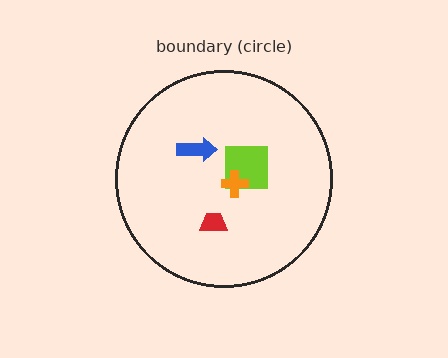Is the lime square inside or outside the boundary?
Inside.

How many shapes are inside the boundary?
4 inside, 0 outside.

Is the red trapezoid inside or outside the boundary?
Inside.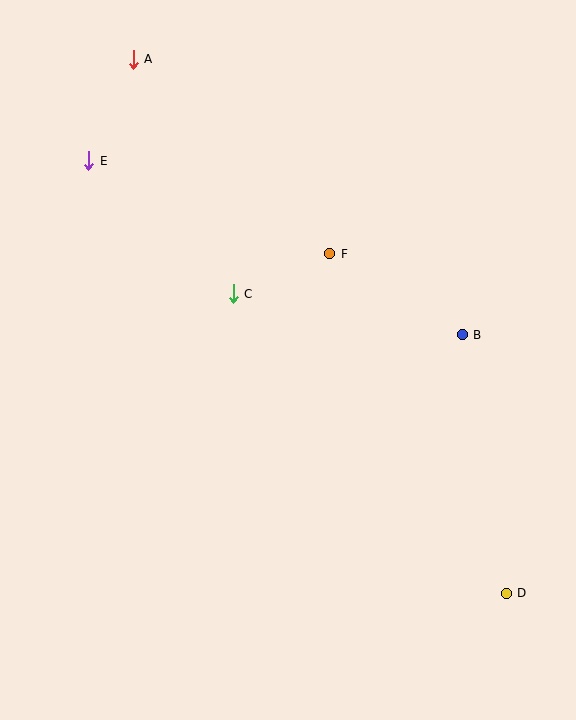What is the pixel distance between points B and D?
The distance between B and D is 263 pixels.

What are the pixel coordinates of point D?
Point D is at (506, 593).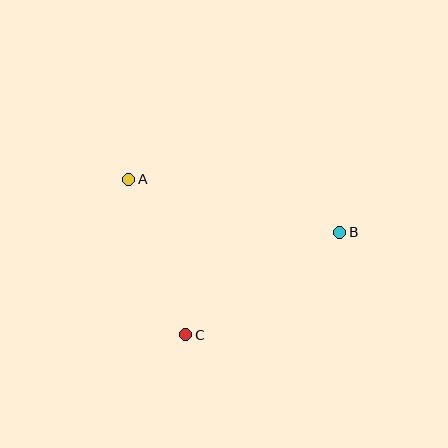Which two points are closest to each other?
Points A and C are closest to each other.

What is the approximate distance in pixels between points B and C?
The distance between B and C is approximately 185 pixels.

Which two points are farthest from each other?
Points A and B are farthest from each other.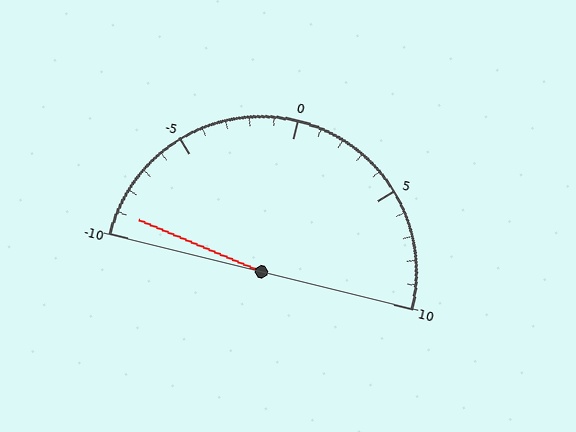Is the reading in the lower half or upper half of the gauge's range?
The reading is in the lower half of the range (-10 to 10).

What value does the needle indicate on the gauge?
The needle indicates approximately -9.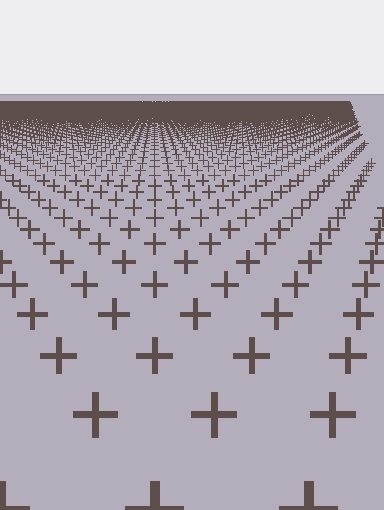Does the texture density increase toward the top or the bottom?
Density increases toward the top.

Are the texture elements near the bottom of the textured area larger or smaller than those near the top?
Larger. Near the bottom, elements are closer to the viewer and appear at a bigger on-screen size.